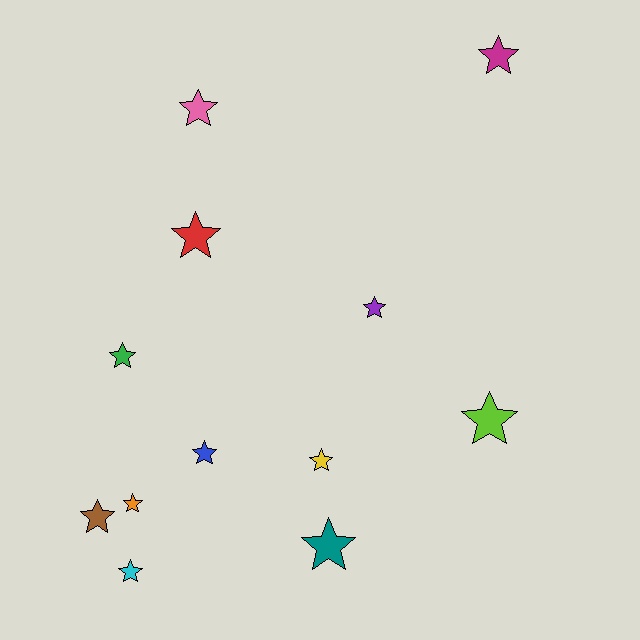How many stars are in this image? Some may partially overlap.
There are 12 stars.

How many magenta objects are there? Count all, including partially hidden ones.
There is 1 magenta object.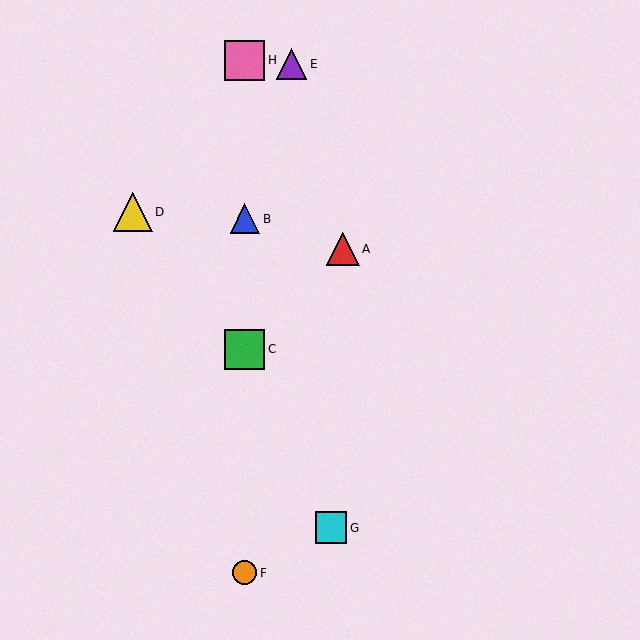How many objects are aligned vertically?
4 objects (B, C, F, H) are aligned vertically.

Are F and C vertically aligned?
Yes, both are at x≈245.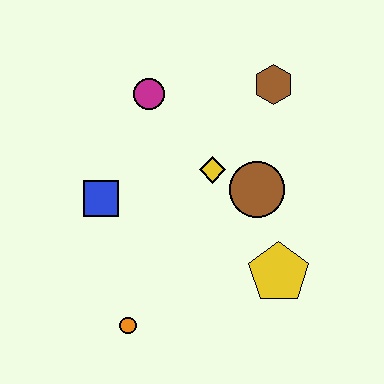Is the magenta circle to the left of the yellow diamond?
Yes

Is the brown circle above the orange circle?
Yes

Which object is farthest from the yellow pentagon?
The magenta circle is farthest from the yellow pentagon.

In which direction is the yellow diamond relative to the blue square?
The yellow diamond is to the right of the blue square.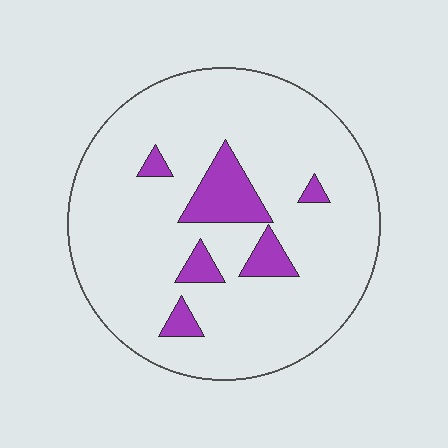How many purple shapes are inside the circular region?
6.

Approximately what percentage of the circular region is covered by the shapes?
Approximately 10%.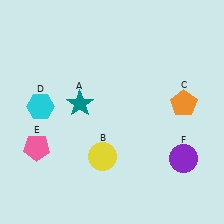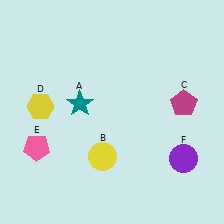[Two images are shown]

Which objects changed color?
C changed from orange to magenta. D changed from cyan to yellow.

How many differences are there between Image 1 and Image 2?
There are 2 differences between the two images.